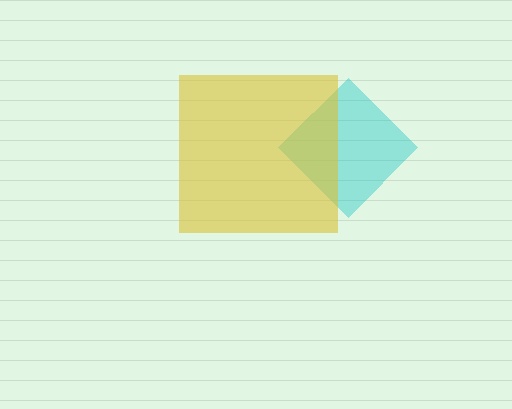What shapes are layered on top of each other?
The layered shapes are: a cyan diamond, a yellow square.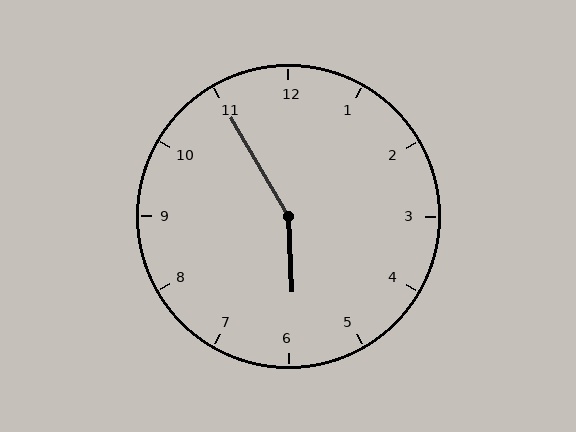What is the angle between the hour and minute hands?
Approximately 152 degrees.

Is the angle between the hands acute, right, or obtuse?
It is obtuse.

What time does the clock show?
5:55.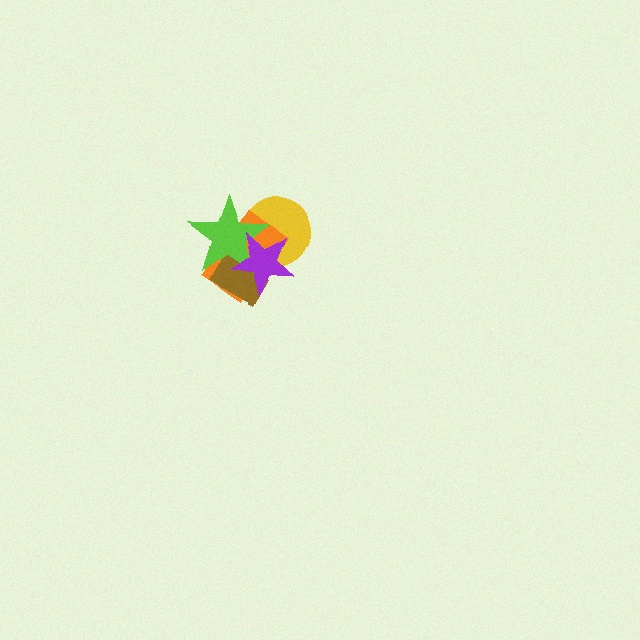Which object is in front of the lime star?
The purple star is in front of the lime star.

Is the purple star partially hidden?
No, no other shape covers it.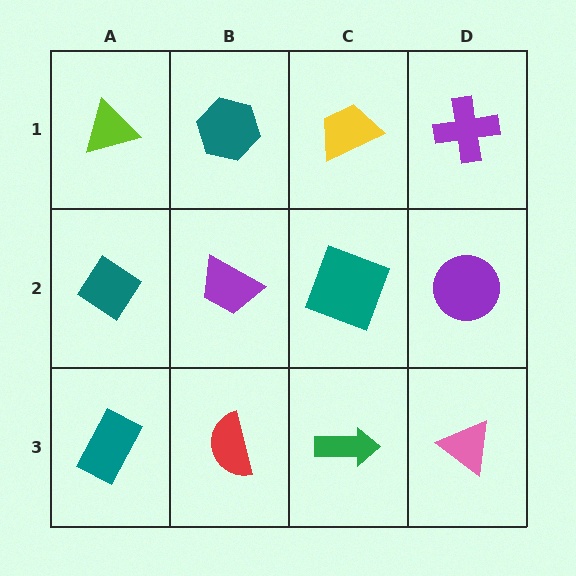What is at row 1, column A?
A lime triangle.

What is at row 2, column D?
A purple circle.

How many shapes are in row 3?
4 shapes.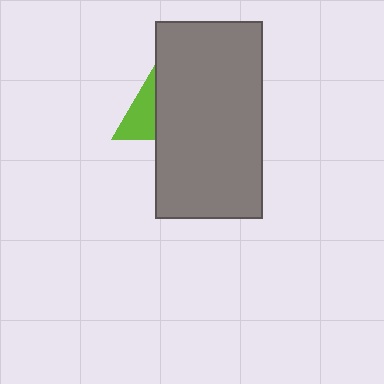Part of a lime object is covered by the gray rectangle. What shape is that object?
It is a triangle.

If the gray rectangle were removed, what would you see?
You would see the complete lime triangle.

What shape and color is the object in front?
The object in front is a gray rectangle.